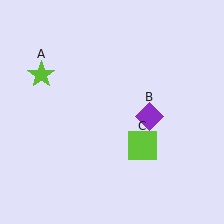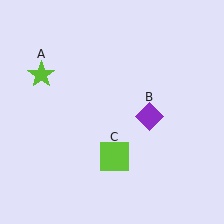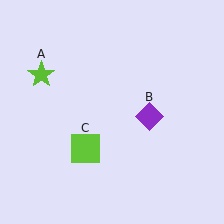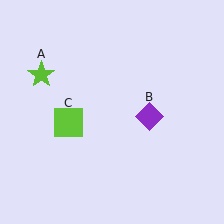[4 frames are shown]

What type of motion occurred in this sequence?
The lime square (object C) rotated clockwise around the center of the scene.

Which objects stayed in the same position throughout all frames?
Lime star (object A) and purple diamond (object B) remained stationary.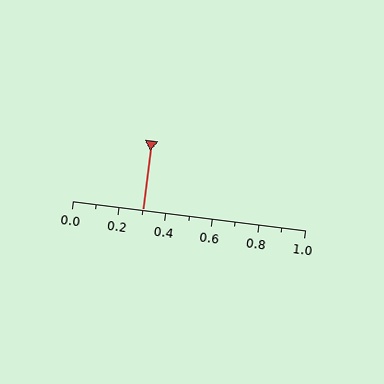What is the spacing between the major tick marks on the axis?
The major ticks are spaced 0.2 apart.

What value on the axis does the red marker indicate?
The marker indicates approximately 0.3.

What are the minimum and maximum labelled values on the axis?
The axis runs from 0.0 to 1.0.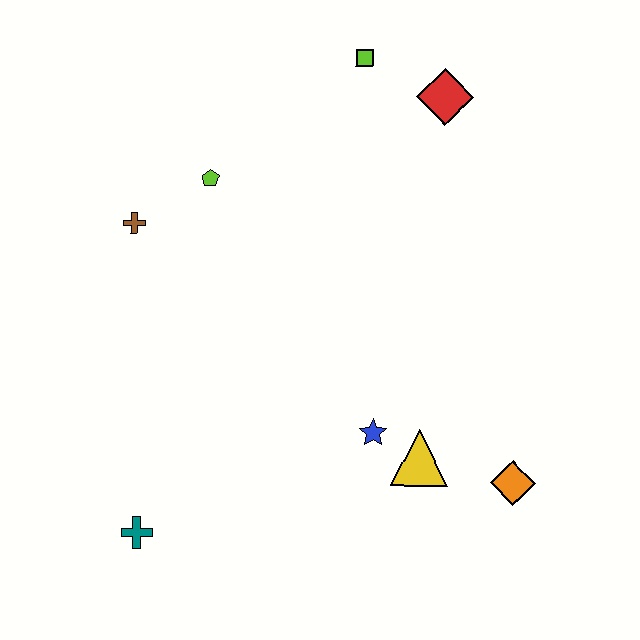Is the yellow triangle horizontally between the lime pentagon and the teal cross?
No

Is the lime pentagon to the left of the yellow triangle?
Yes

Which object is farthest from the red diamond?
The teal cross is farthest from the red diamond.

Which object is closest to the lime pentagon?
The brown cross is closest to the lime pentagon.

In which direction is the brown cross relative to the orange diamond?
The brown cross is to the left of the orange diamond.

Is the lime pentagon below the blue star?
No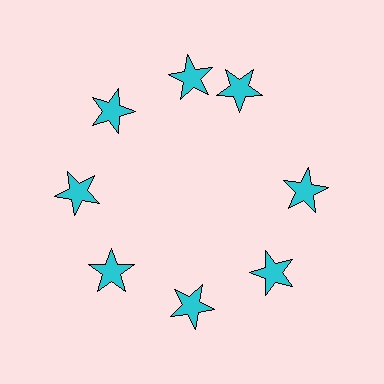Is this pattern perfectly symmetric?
No. The 8 cyan stars are arranged in a ring, but one element near the 2 o'clock position is rotated out of alignment along the ring, breaking the 8-fold rotational symmetry.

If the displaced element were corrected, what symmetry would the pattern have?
It would have 8-fold rotational symmetry — the pattern would map onto itself every 45 degrees.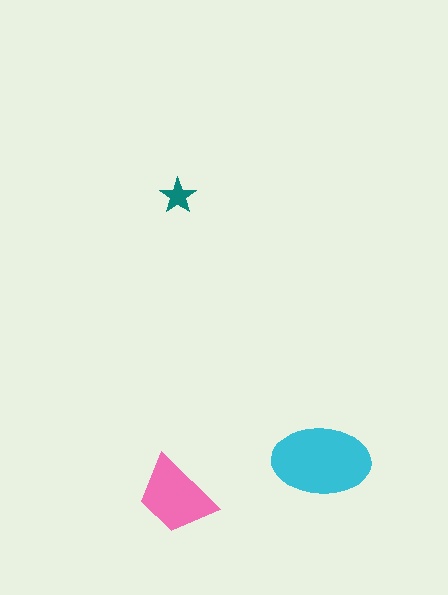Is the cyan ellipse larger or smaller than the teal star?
Larger.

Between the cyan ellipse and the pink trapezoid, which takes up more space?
The cyan ellipse.